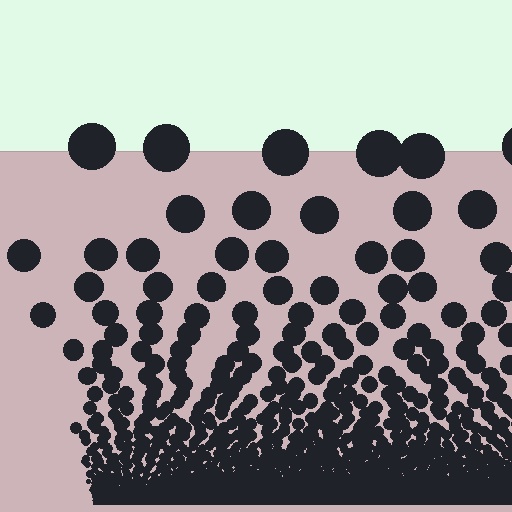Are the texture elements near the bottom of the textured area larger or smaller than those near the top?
Smaller. The gradient is inverted — elements near the bottom are smaller and denser.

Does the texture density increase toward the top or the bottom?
Density increases toward the bottom.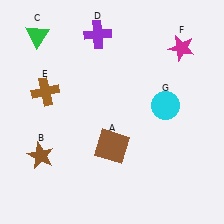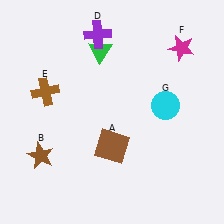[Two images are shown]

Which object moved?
The green triangle (C) moved right.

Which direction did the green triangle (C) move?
The green triangle (C) moved right.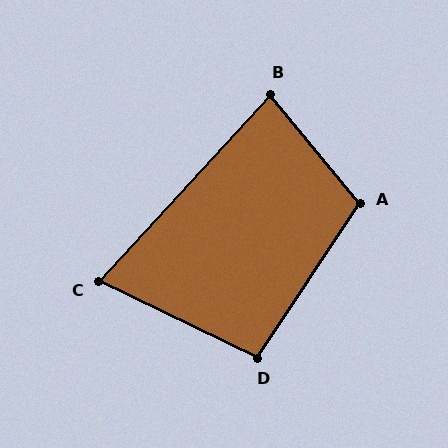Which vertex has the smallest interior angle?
C, at approximately 73 degrees.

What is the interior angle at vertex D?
Approximately 98 degrees (obtuse).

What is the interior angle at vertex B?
Approximately 82 degrees (acute).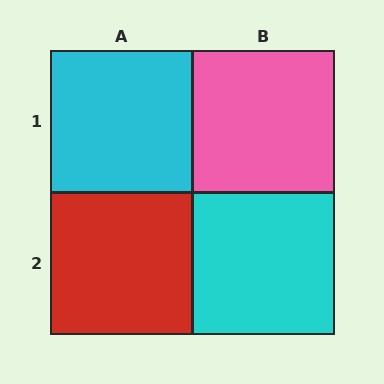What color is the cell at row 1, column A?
Cyan.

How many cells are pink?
1 cell is pink.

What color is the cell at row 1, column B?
Pink.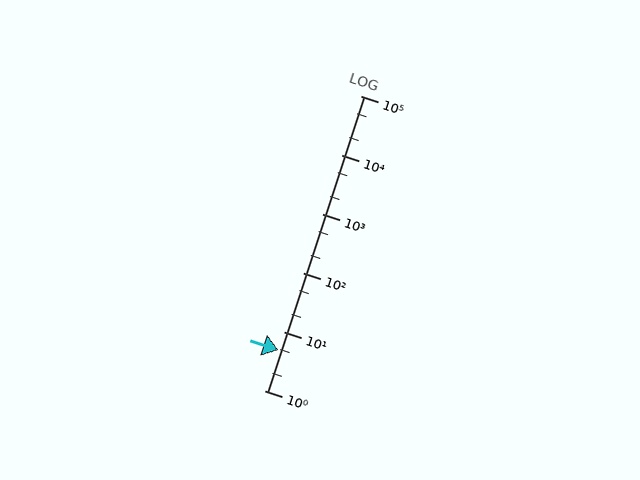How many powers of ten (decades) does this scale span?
The scale spans 5 decades, from 1 to 100000.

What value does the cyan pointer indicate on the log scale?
The pointer indicates approximately 4.9.